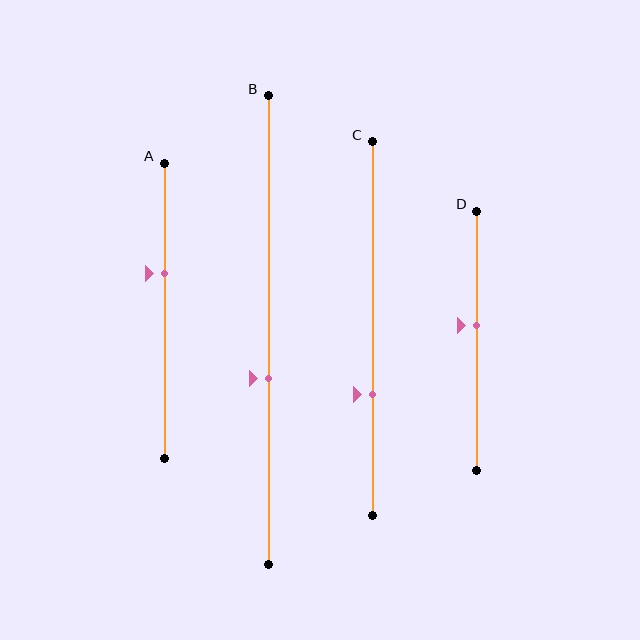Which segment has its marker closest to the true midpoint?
Segment D has its marker closest to the true midpoint.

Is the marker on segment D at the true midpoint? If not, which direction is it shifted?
No, the marker on segment D is shifted upward by about 6% of the segment length.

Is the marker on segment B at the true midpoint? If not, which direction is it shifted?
No, the marker on segment B is shifted downward by about 10% of the segment length.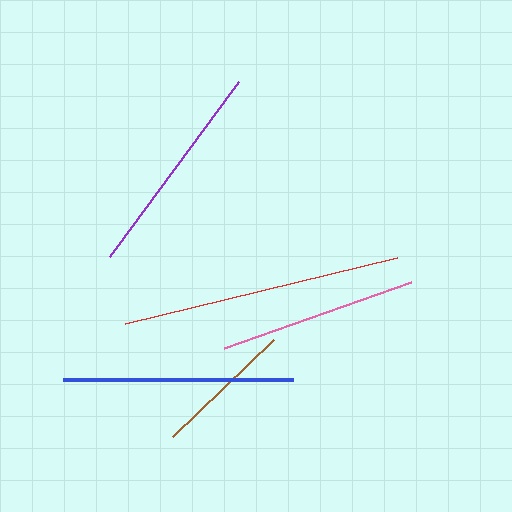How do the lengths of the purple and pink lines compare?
The purple and pink lines are approximately the same length.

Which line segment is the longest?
The red line is the longest at approximately 279 pixels.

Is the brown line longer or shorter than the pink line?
The pink line is longer than the brown line.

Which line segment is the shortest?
The brown line is the shortest at approximately 140 pixels.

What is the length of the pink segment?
The pink segment is approximately 198 pixels long.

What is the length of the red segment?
The red segment is approximately 279 pixels long.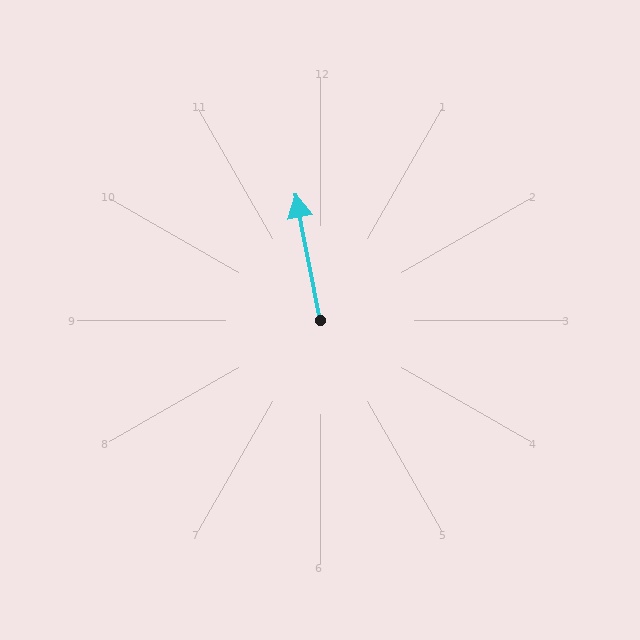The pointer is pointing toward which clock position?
Roughly 12 o'clock.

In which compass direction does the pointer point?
North.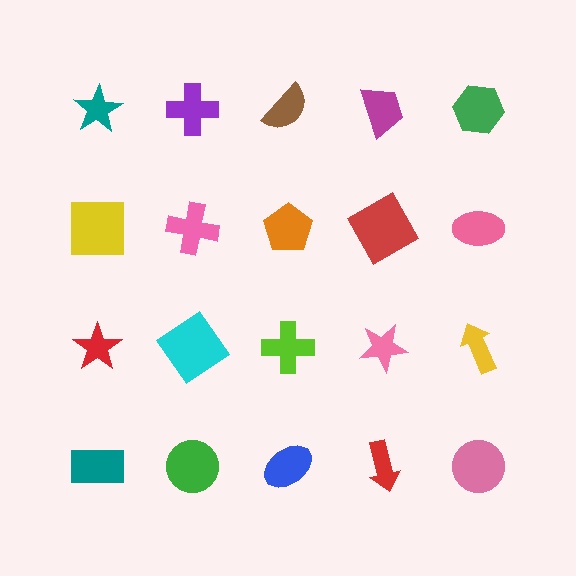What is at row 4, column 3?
A blue ellipse.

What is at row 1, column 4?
A magenta trapezoid.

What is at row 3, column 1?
A red star.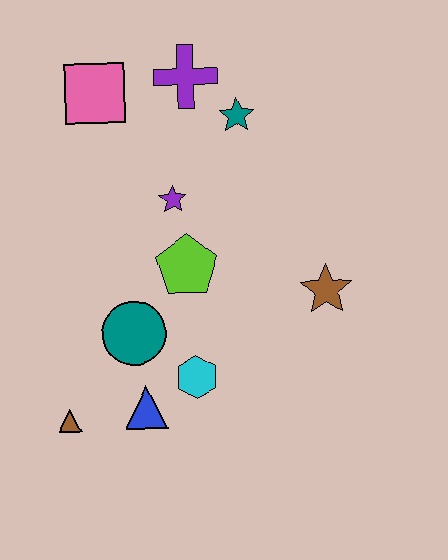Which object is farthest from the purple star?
The brown triangle is farthest from the purple star.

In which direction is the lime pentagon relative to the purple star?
The lime pentagon is below the purple star.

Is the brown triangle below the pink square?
Yes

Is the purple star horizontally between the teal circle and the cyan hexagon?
Yes